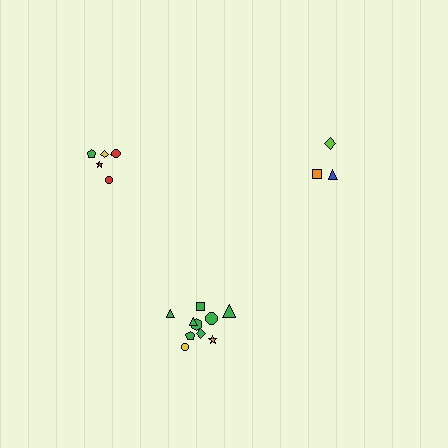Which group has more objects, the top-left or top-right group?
The top-left group.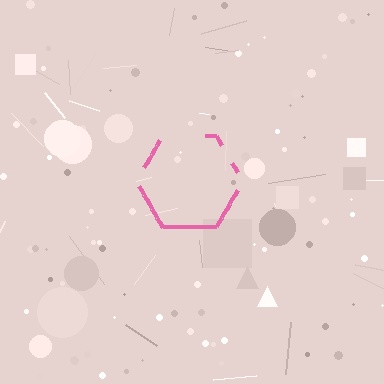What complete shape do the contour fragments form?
The contour fragments form a hexagon.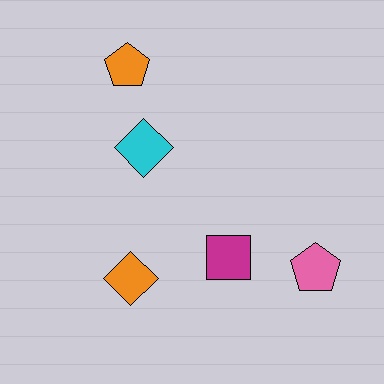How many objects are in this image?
There are 5 objects.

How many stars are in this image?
There are no stars.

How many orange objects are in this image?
There are 2 orange objects.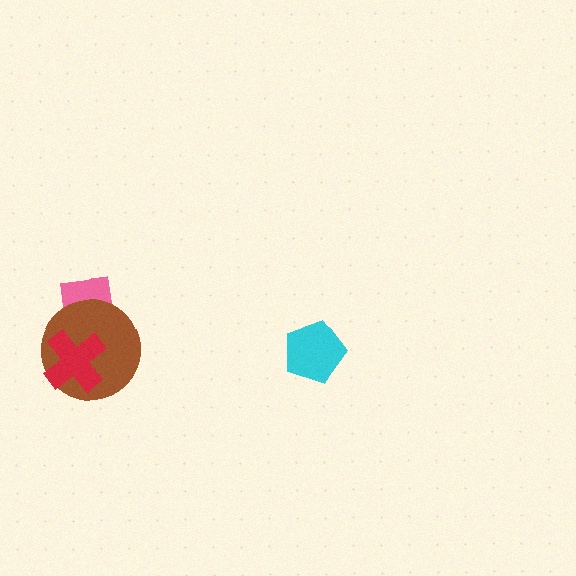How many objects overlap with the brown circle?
2 objects overlap with the brown circle.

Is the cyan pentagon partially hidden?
No, no other shape covers it.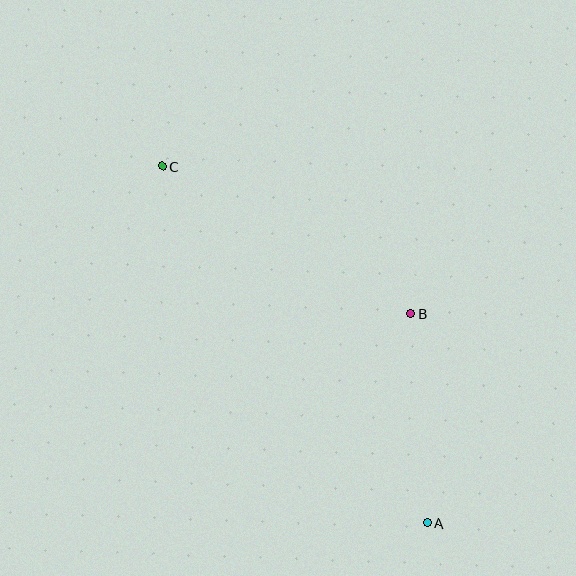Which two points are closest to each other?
Points A and B are closest to each other.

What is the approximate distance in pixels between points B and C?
The distance between B and C is approximately 289 pixels.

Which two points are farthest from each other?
Points A and C are farthest from each other.